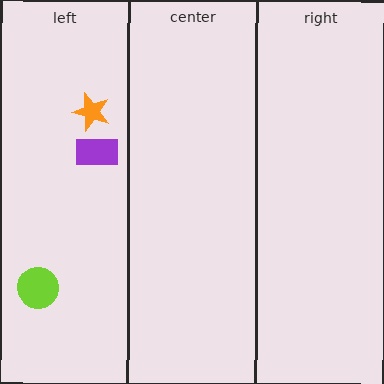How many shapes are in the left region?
3.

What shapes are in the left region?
The purple rectangle, the lime circle, the orange star.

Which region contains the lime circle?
The left region.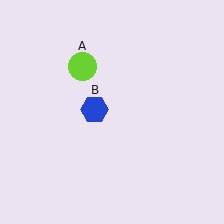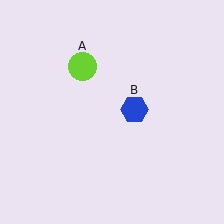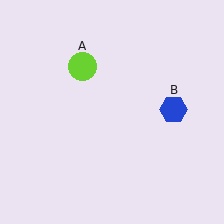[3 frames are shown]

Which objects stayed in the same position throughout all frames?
Lime circle (object A) remained stationary.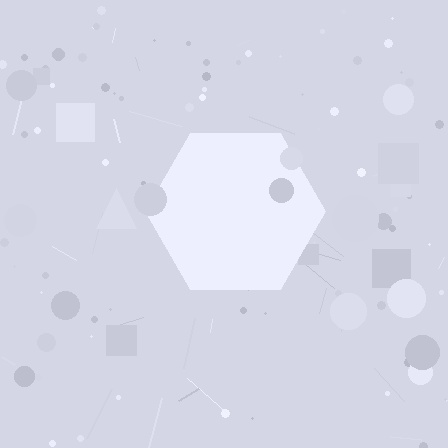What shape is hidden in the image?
A hexagon is hidden in the image.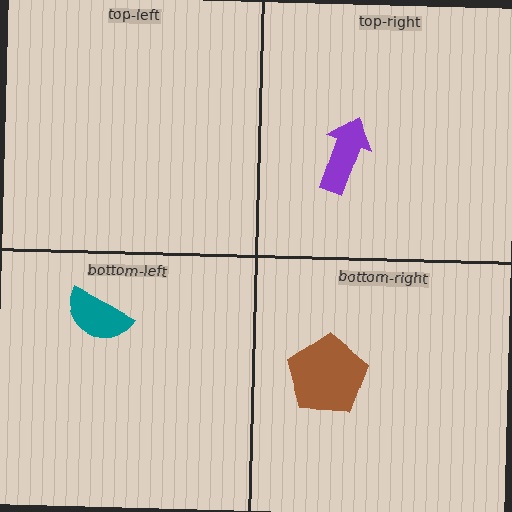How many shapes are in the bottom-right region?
1.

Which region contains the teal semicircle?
The bottom-left region.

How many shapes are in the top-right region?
1.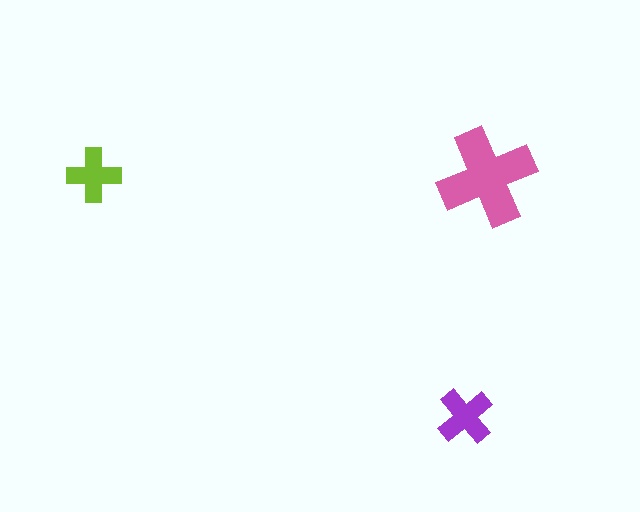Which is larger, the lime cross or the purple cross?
The purple one.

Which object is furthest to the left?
The lime cross is leftmost.